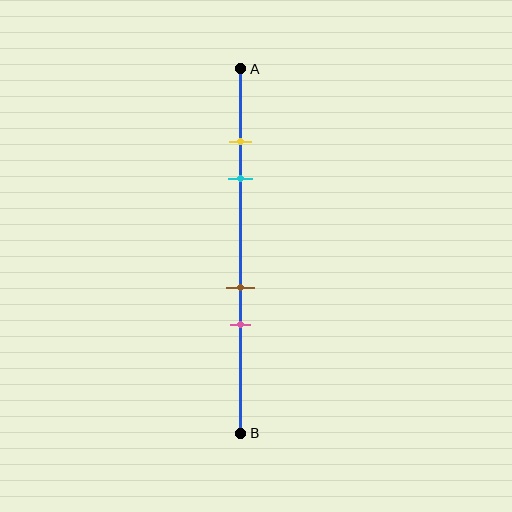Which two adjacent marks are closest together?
The yellow and cyan marks are the closest adjacent pair.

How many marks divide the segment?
There are 4 marks dividing the segment.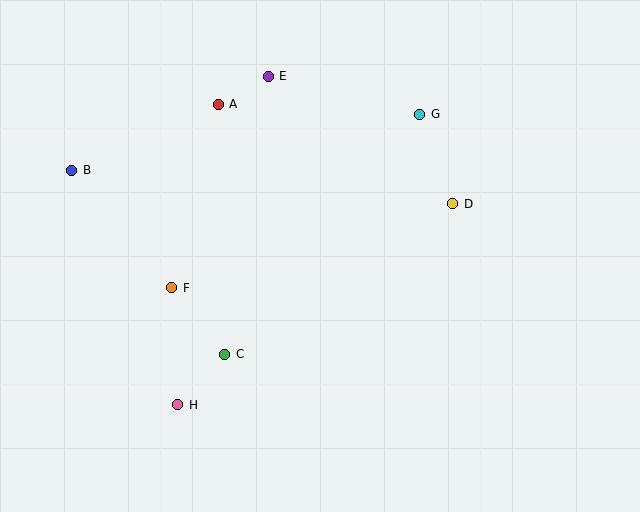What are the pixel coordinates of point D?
Point D is at (453, 204).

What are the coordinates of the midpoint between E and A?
The midpoint between E and A is at (243, 90).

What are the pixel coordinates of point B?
Point B is at (72, 170).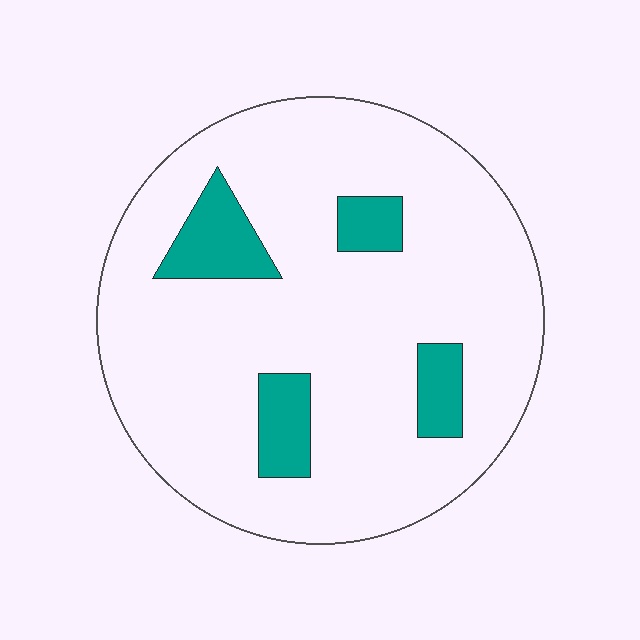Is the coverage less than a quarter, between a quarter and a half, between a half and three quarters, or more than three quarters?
Less than a quarter.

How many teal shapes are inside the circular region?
4.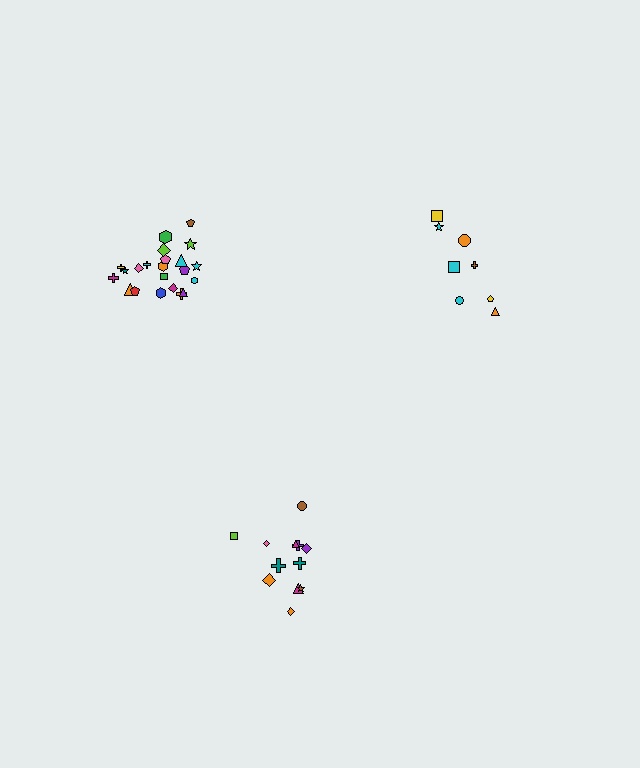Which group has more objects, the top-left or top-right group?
The top-left group.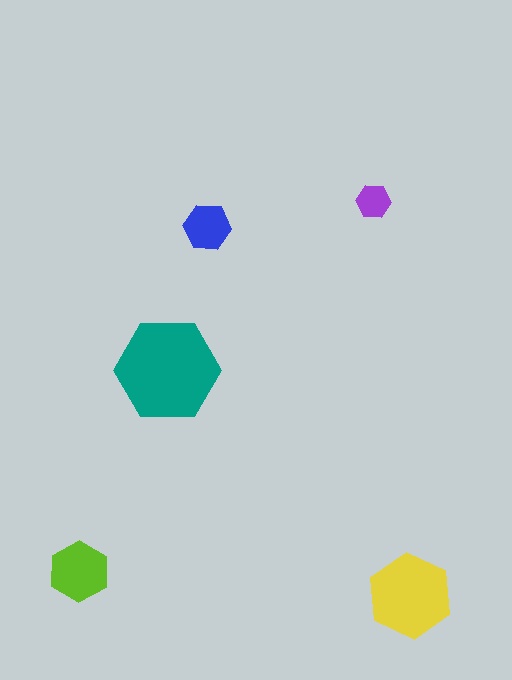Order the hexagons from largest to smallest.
the teal one, the yellow one, the lime one, the blue one, the purple one.